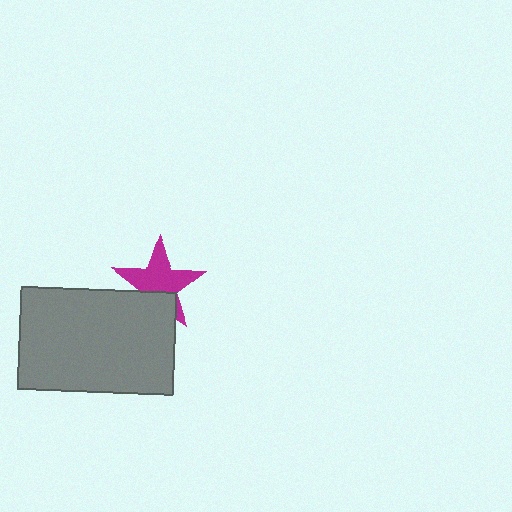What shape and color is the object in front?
The object in front is a gray rectangle.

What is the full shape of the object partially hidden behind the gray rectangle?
The partially hidden object is a magenta star.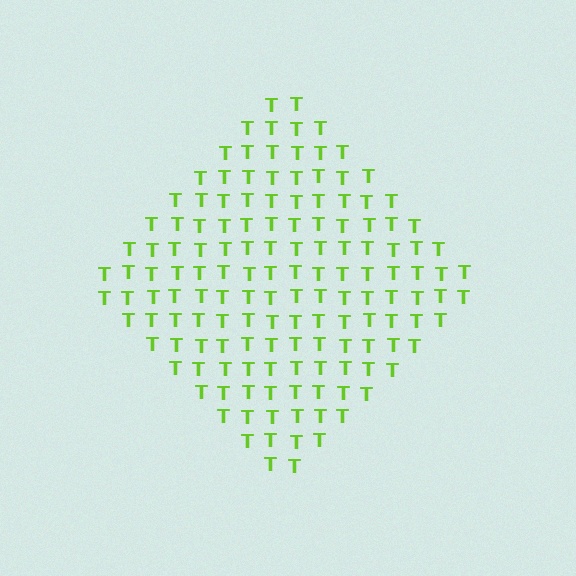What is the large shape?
The large shape is a diamond.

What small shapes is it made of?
It is made of small letter T's.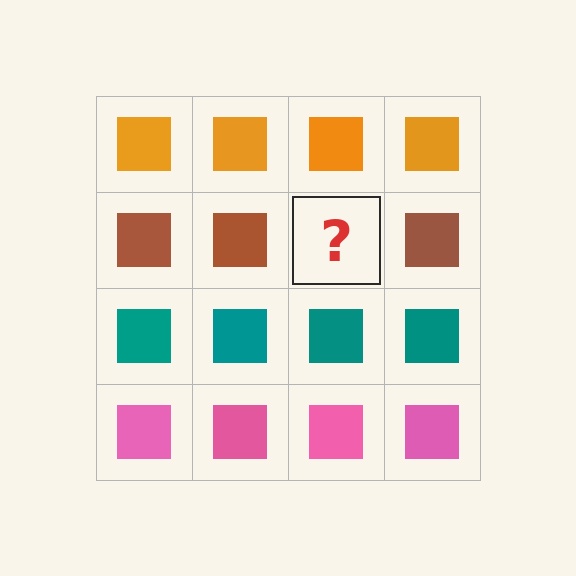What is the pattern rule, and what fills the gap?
The rule is that each row has a consistent color. The gap should be filled with a brown square.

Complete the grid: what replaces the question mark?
The question mark should be replaced with a brown square.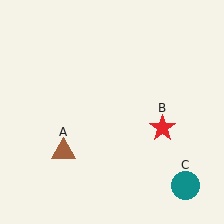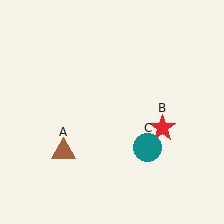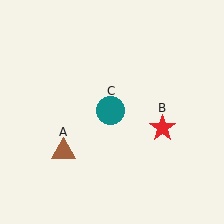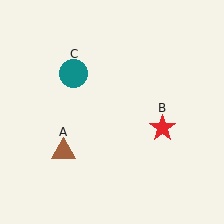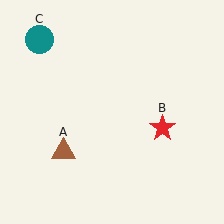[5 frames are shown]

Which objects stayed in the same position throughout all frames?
Brown triangle (object A) and red star (object B) remained stationary.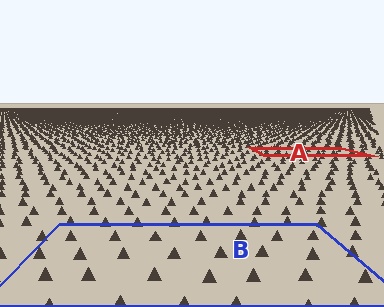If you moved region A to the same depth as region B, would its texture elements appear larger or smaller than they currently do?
They would appear larger. At a closer depth, the same texture elements are projected at a bigger on-screen size.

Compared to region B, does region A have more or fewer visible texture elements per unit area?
Region A has more texture elements per unit area — they are packed more densely because it is farther away.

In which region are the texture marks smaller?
The texture marks are smaller in region A, because it is farther away.